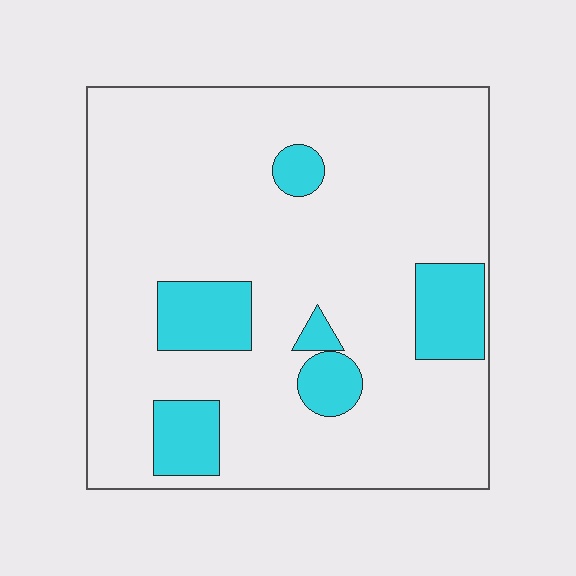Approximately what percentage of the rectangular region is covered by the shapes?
Approximately 15%.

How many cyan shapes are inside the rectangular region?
6.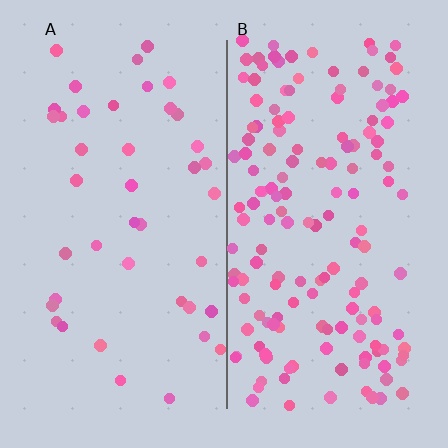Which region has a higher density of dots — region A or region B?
B (the right).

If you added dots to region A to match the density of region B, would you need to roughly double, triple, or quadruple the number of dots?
Approximately quadruple.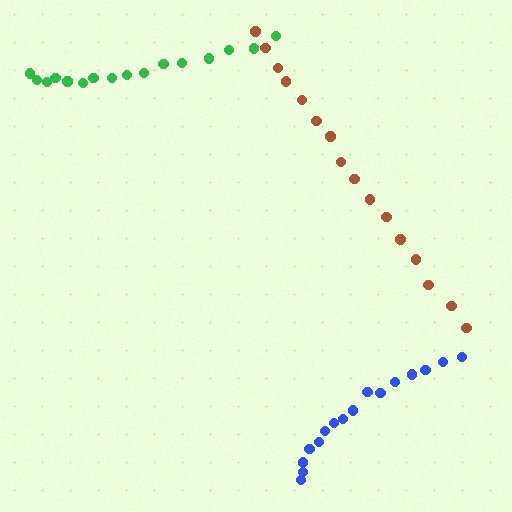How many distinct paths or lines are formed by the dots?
There are 3 distinct paths.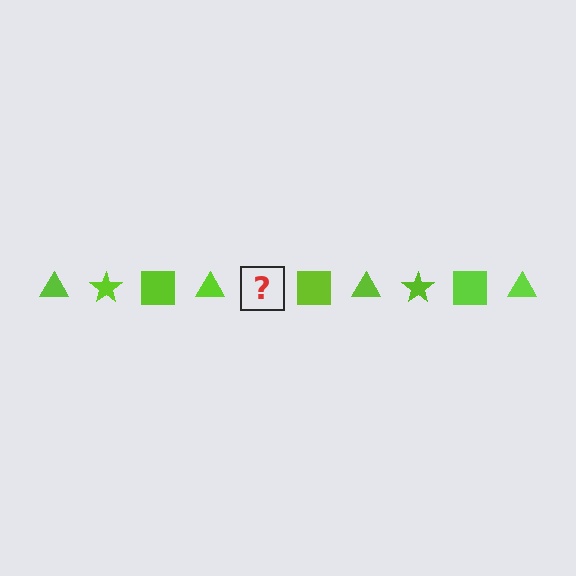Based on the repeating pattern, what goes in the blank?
The blank should be a lime star.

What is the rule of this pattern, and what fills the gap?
The rule is that the pattern cycles through triangle, star, square shapes in lime. The gap should be filled with a lime star.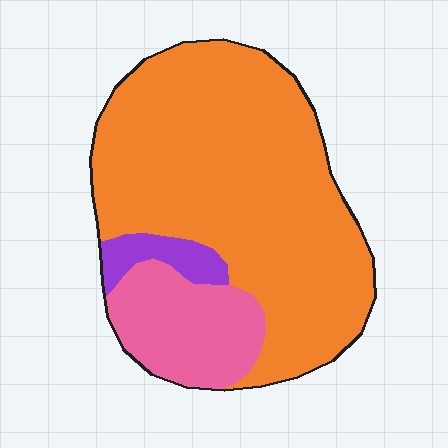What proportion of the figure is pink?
Pink covers about 20% of the figure.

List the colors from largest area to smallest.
From largest to smallest: orange, pink, purple.